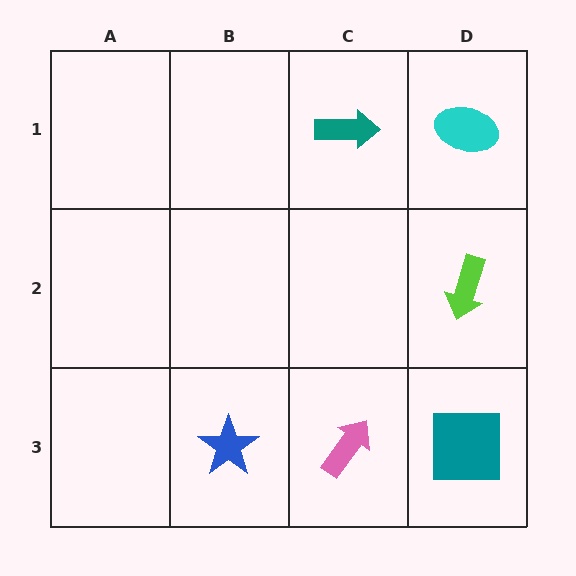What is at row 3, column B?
A blue star.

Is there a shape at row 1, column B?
No, that cell is empty.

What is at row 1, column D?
A cyan ellipse.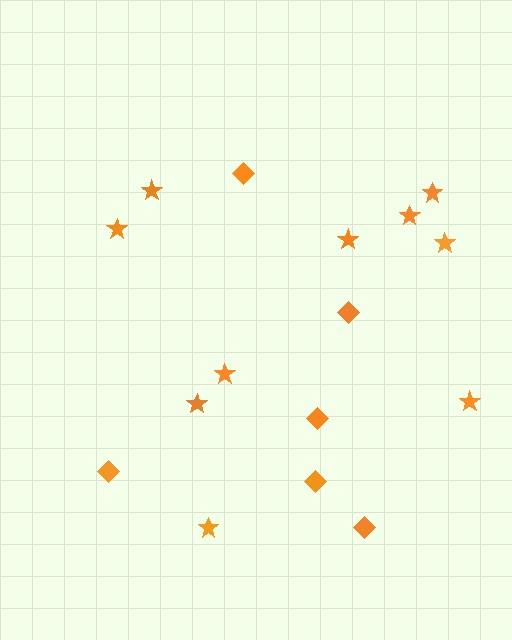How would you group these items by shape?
There are 2 groups: one group of diamonds (6) and one group of stars (10).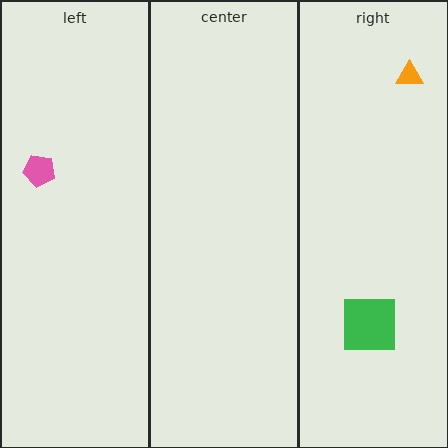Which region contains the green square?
The right region.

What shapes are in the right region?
The green square, the orange triangle.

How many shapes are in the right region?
2.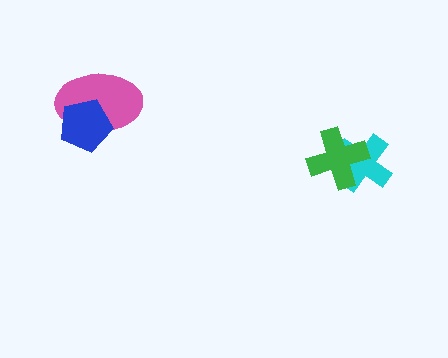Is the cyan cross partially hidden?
Yes, it is partially covered by another shape.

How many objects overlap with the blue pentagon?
1 object overlaps with the blue pentagon.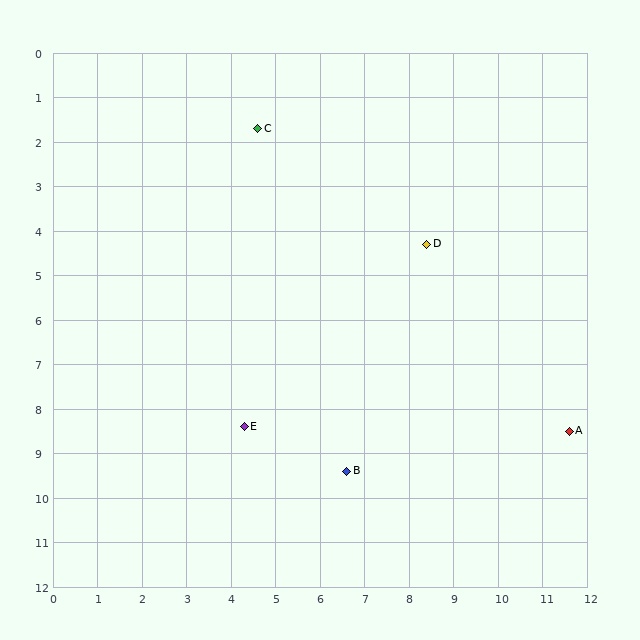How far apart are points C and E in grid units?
Points C and E are about 6.7 grid units apart.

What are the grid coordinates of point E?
Point E is at approximately (4.3, 8.4).